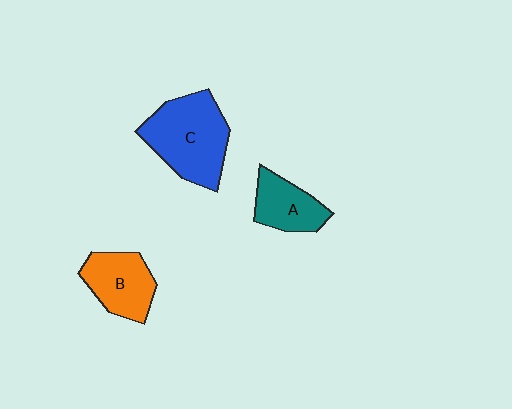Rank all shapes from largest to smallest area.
From largest to smallest: C (blue), B (orange), A (teal).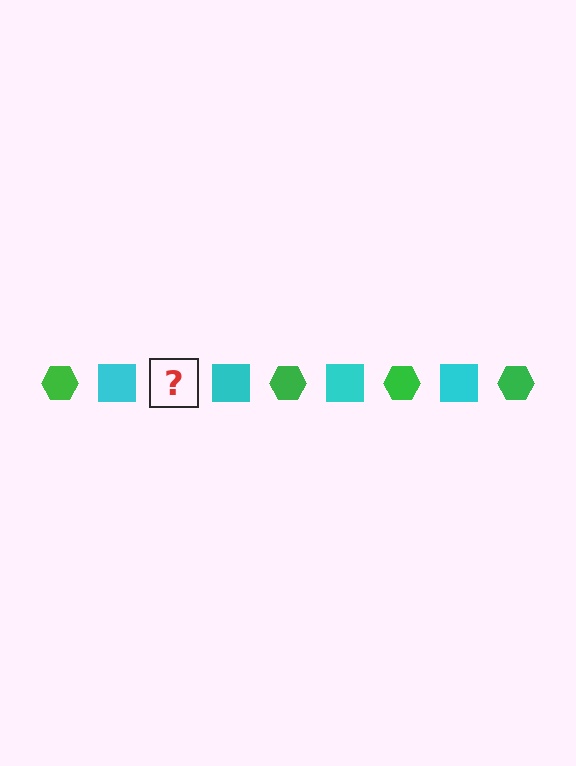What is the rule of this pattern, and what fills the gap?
The rule is that the pattern alternates between green hexagon and cyan square. The gap should be filled with a green hexagon.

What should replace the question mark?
The question mark should be replaced with a green hexagon.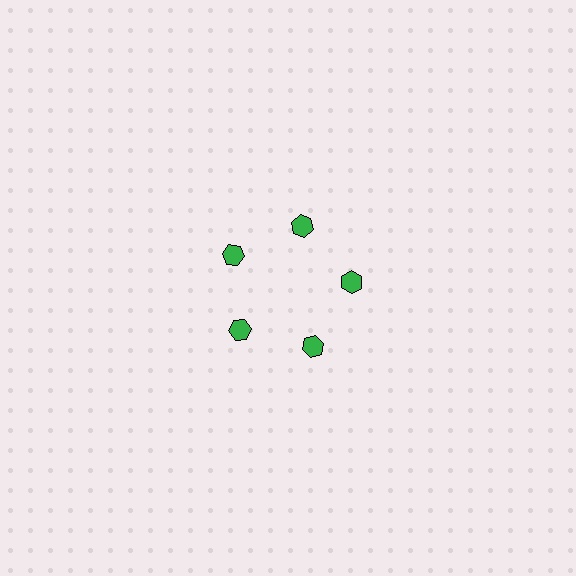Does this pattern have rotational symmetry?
Yes, this pattern has 5-fold rotational symmetry. It looks the same after rotating 72 degrees around the center.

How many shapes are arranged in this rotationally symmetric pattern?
There are 5 shapes, arranged in 5 groups of 1.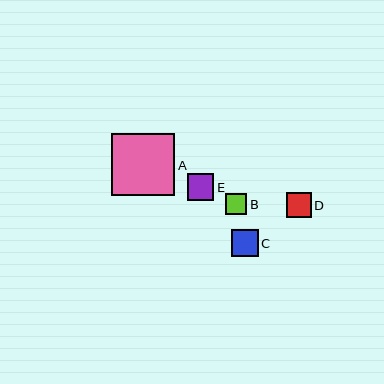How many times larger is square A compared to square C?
Square A is approximately 2.4 times the size of square C.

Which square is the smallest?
Square B is the smallest with a size of approximately 21 pixels.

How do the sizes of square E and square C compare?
Square E and square C are approximately the same size.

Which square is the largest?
Square A is the largest with a size of approximately 63 pixels.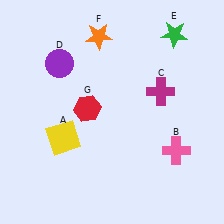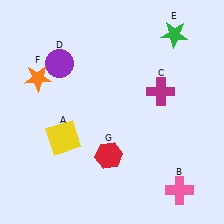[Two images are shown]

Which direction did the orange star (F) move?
The orange star (F) moved left.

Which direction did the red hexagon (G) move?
The red hexagon (G) moved down.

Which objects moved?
The objects that moved are: the pink cross (B), the orange star (F), the red hexagon (G).